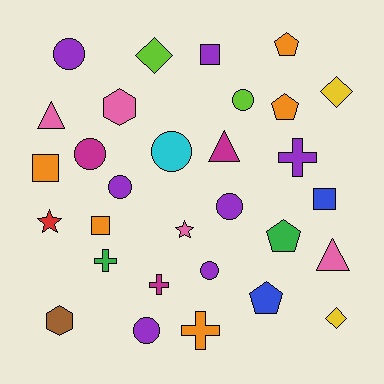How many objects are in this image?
There are 30 objects.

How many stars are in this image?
There are 2 stars.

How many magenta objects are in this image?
There are 3 magenta objects.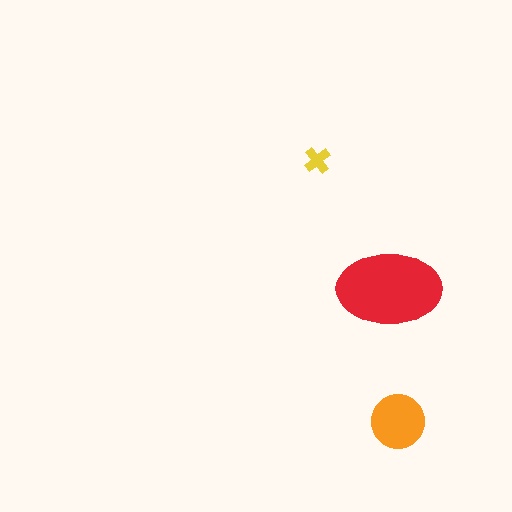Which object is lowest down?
The orange circle is bottommost.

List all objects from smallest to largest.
The yellow cross, the orange circle, the red ellipse.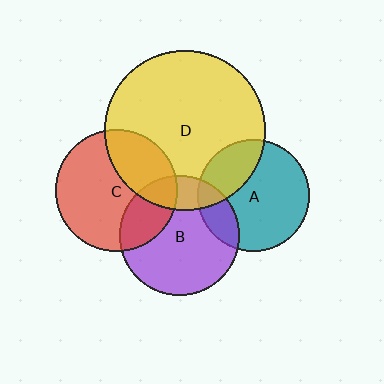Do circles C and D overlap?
Yes.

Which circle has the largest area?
Circle D (yellow).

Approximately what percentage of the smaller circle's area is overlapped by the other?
Approximately 30%.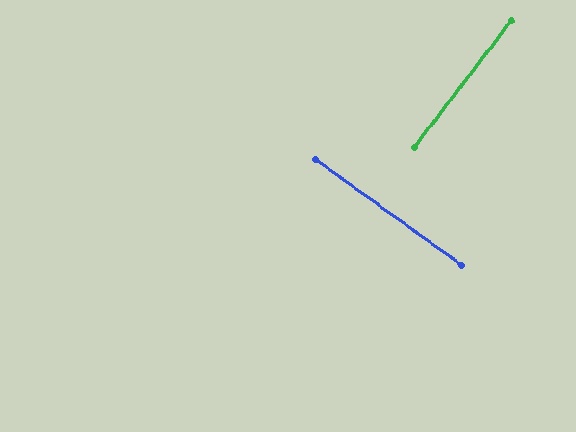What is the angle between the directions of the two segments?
Approximately 89 degrees.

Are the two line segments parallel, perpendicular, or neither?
Perpendicular — they meet at approximately 89°.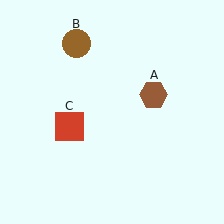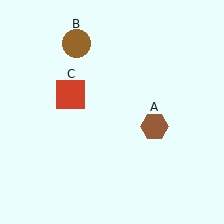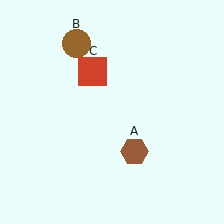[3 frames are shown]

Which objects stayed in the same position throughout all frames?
Brown circle (object B) remained stationary.